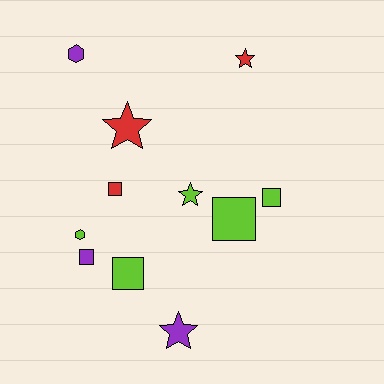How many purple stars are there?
There is 1 purple star.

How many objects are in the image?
There are 11 objects.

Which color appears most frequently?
Lime, with 5 objects.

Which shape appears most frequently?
Square, with 5 objects.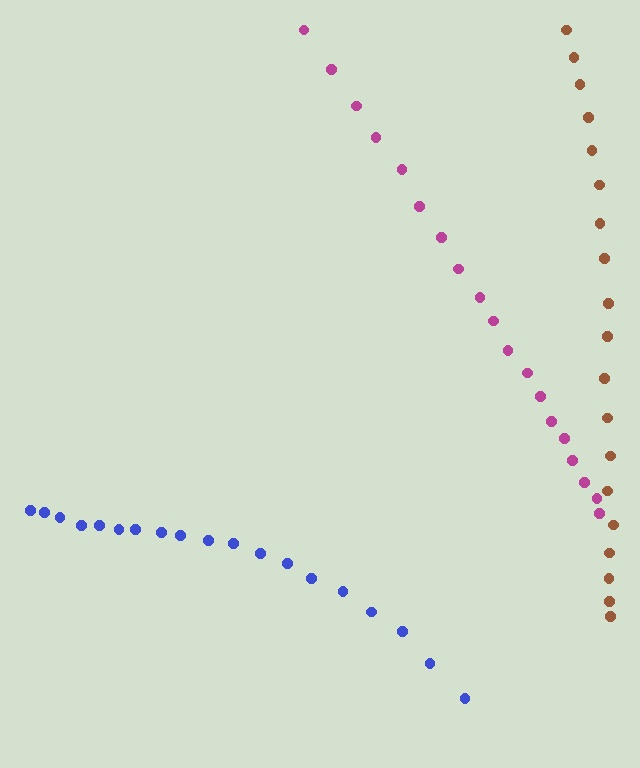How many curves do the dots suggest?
There are 3 distinct paths.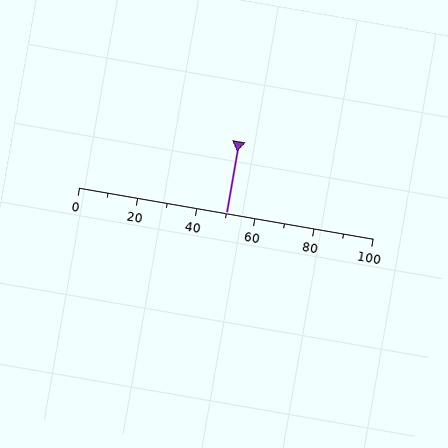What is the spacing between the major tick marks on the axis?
The major ticks are spaced 20 apart.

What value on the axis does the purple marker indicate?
The marker indicates approximately 50.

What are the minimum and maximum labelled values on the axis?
The axis runs from 0 to 100.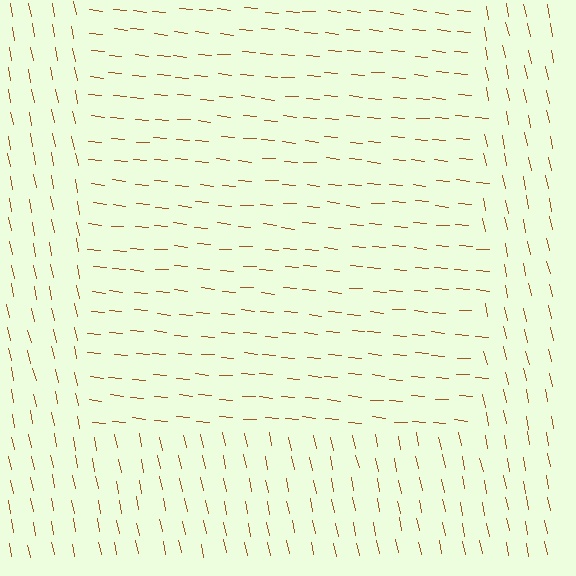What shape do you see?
I see a rectangle.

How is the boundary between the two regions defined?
The boundary is defined purely by a change in line orientation (approximately 73 degrees difference). All lines are the same color and thickness.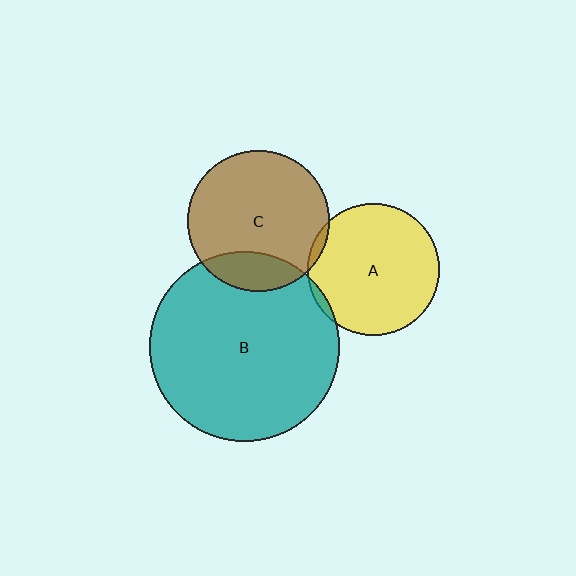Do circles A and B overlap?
Yes.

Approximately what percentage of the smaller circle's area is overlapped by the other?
Approximately 5%.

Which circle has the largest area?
Circle B (teal).